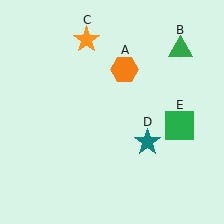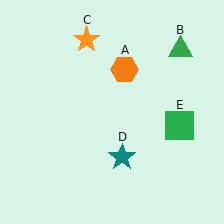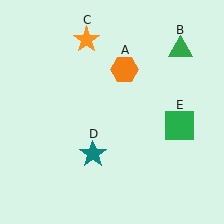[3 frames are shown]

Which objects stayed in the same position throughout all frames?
Orange hexagon (object A) and green triangle (object B) and orange star (object C) and green square (object E) remained stationary.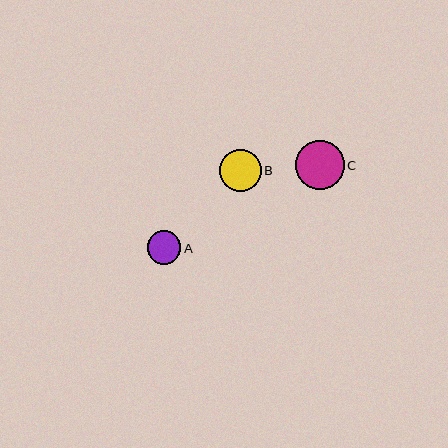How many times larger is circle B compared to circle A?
Circle B is approximately 1.2 times the size of circle A.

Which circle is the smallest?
Circle A is the smallest with a size of approximately 33 pixels.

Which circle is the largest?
Circle C is the largest with a size of approximately 49 pixels.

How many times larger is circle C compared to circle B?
Circle C is approximately 1.2 times the size of circle B.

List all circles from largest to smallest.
From largest to smallest: C, B, A.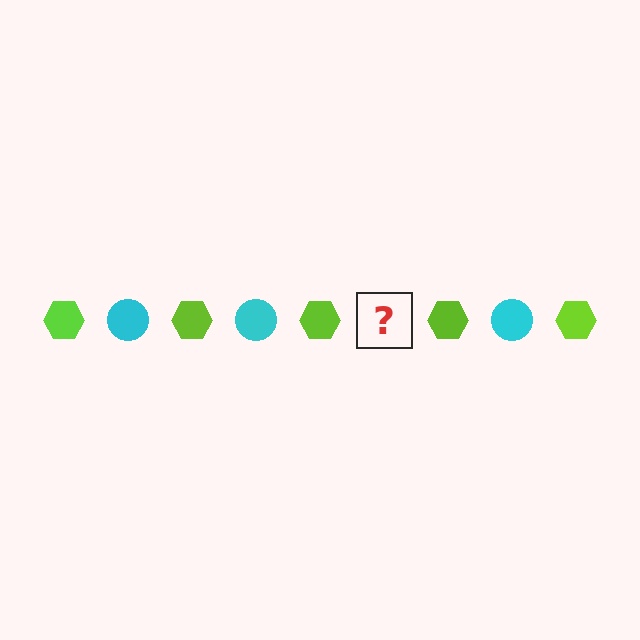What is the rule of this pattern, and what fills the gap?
The rule is that the pattern alternates between lime hexagon and cyan circle. The gap should be filled with a cyan circle.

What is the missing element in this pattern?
The missing element is a cyan circle.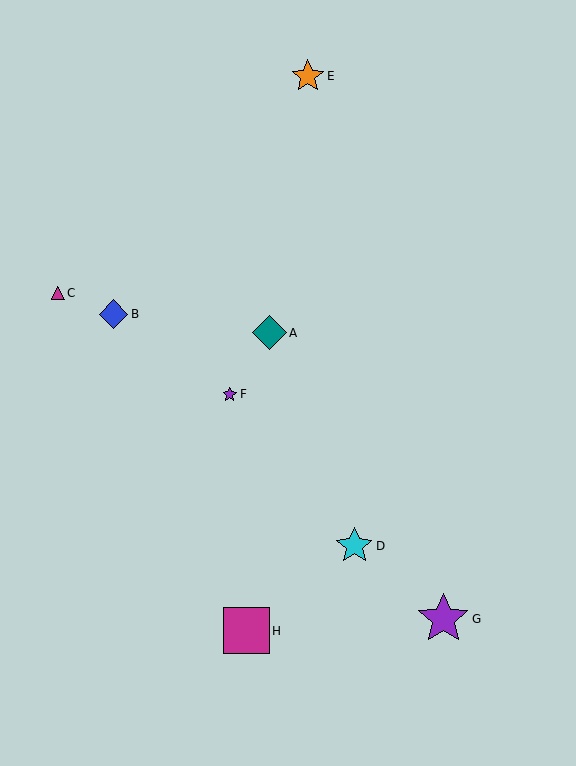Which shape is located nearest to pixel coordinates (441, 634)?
The purple star (labeled G) at (443, 619) is nearest to that location.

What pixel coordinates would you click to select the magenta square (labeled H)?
Click at (246, 631) to select the magenta square H.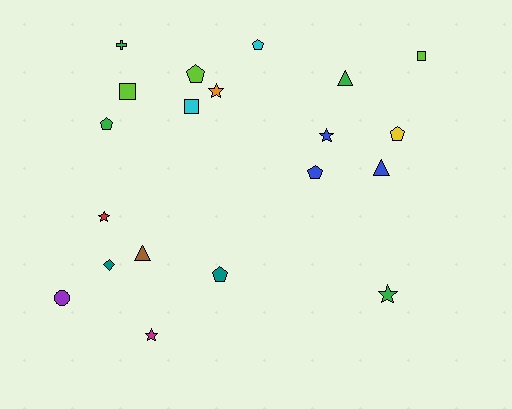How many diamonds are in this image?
There is 1 diamond.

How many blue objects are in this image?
There are 3 blue objects.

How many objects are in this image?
There are 20 objects.